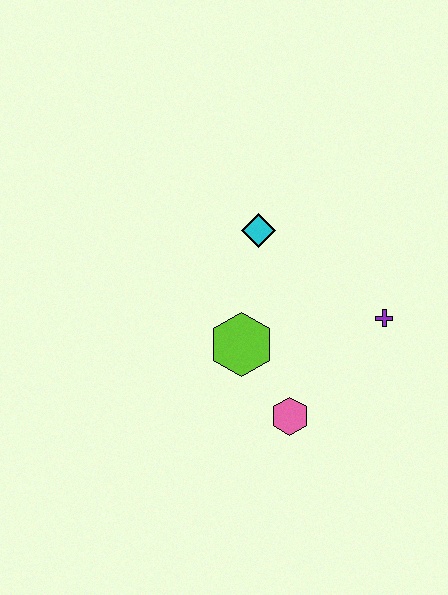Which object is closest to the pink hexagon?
The lime hexagon is closest to the pink hexagon.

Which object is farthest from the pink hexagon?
The cyan diamond is farthest from the pink hexagon.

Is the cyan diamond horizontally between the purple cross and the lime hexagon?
Yes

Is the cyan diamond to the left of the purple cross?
Yes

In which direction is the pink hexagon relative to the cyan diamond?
The pink hexagon is below the cyan diamond.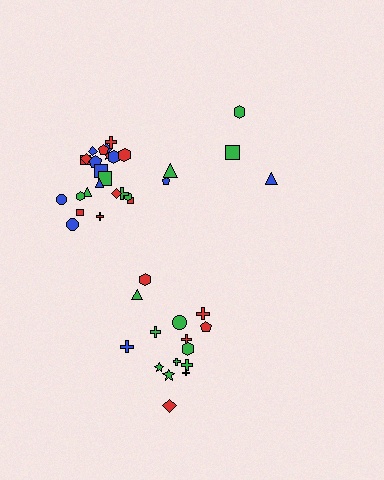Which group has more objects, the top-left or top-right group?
The top-left group.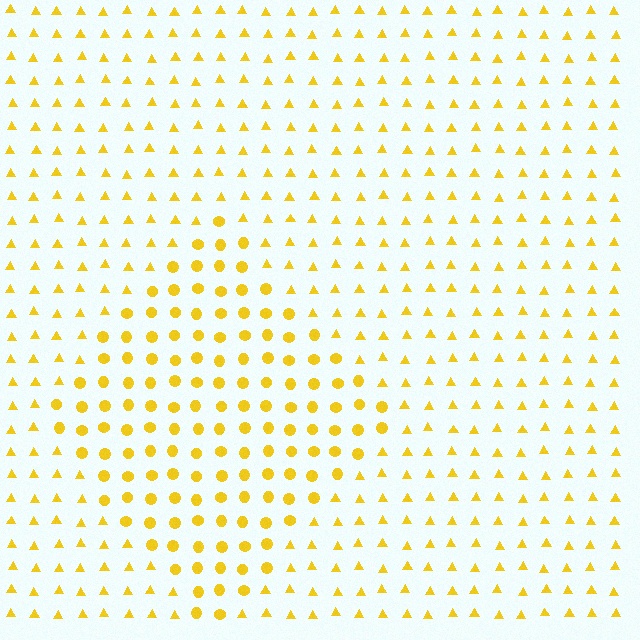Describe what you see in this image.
The image is filled with small yellow elements arranged in a uniform grid. A diamond-shaped region contains circles, while the surrounding area contains triangles. The boundary is defined purely by the change in element shape.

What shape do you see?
I see a diamond.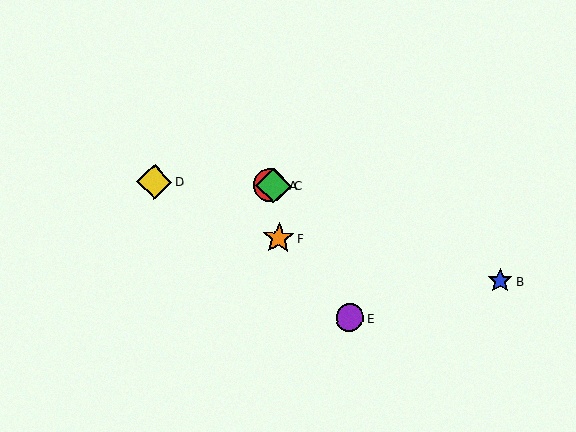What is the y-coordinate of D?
Object D is at y≈182.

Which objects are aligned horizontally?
Objects A, C, D are aligned horizontally.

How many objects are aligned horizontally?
3 objects (A, C, D) are aligned horizontally.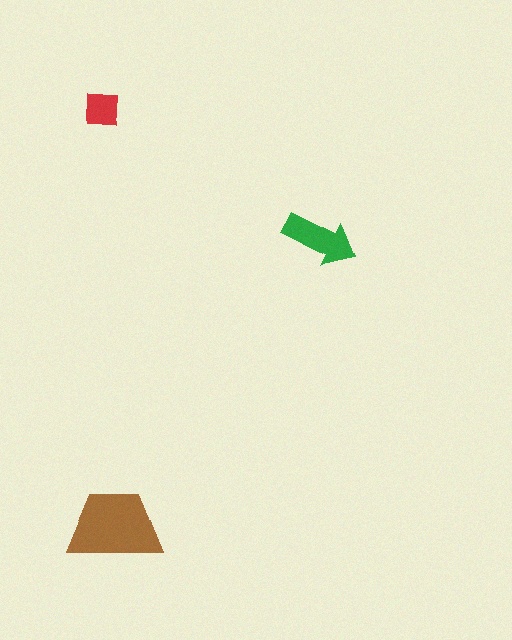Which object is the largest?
The brown trapezoid.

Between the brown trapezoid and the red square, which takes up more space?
The brown trapezoid.